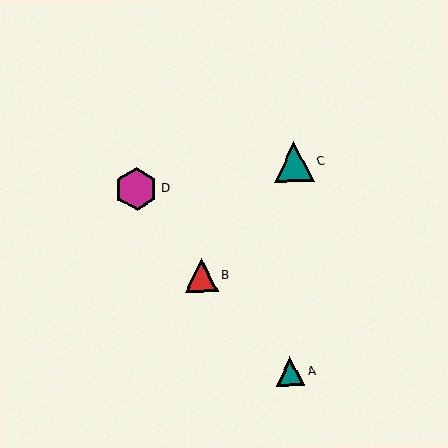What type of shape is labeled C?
Shape C is a teal triangle.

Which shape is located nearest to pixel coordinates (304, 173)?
The teal triangle (labeled C) at (294, 162) is nearest to that location.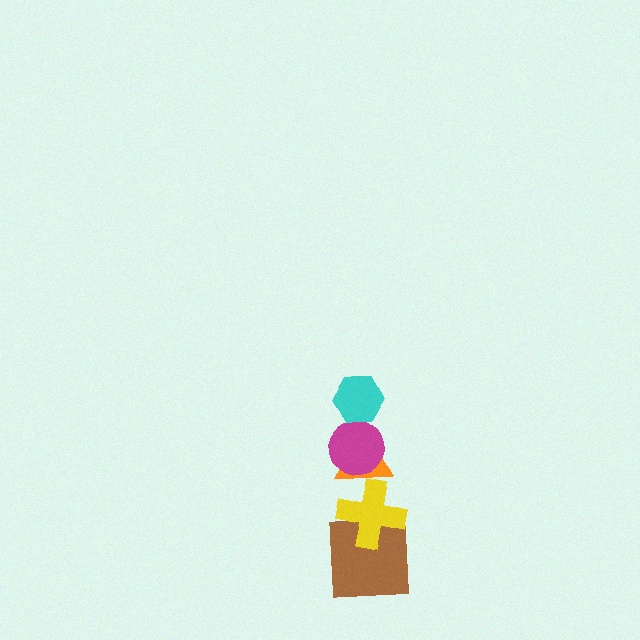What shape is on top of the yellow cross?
The orange triangle is on top of the yellow cross.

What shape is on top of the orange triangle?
The magenta circle is on top of the orange triangle.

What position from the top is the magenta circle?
The magenta circle is 2nd from the top.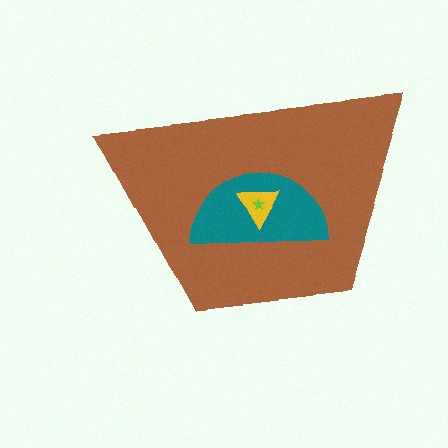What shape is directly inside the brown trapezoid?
The teal semicircle.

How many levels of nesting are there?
4.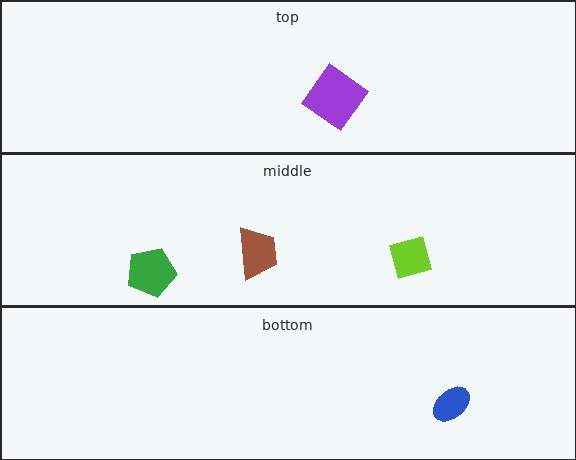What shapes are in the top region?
The purple diamond.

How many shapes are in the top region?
1.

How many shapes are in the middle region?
3.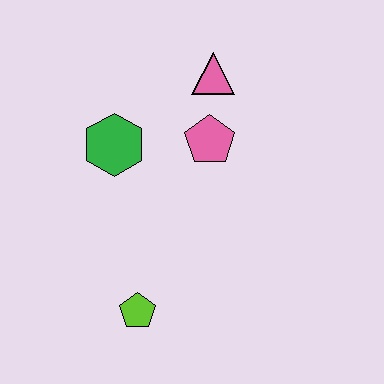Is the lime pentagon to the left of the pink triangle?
Yes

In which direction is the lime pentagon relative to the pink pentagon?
The lime pentagon is below the pink pentagon.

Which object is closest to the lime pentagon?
The green hexagon is closest to the lime pentagon.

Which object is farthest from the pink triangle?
The lime pentagon is farthest from the pink triangle.